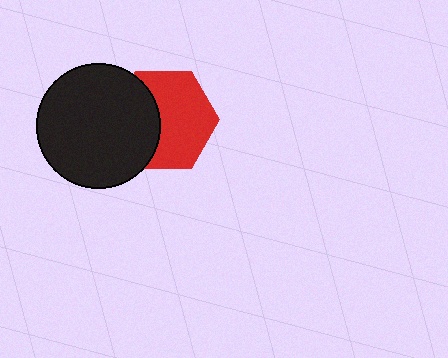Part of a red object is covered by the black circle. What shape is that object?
It is a hexagon.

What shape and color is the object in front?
The object in front is a black circle.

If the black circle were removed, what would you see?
You would see the complete red hexagon.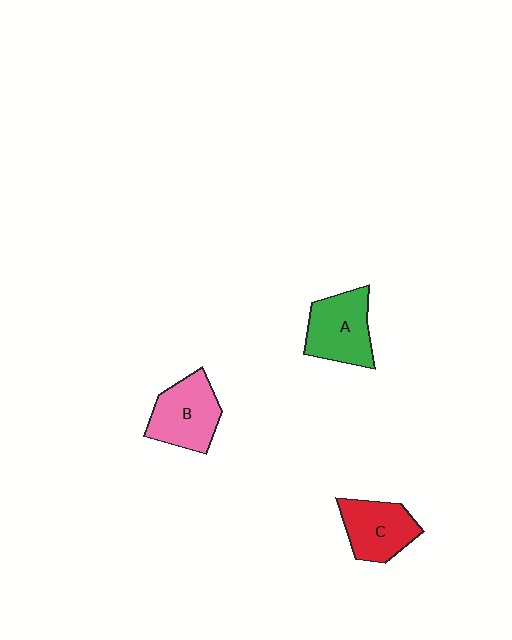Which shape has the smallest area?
Shape C (red).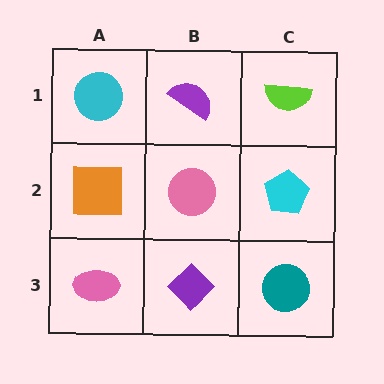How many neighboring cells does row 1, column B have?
3.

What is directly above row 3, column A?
An orange square.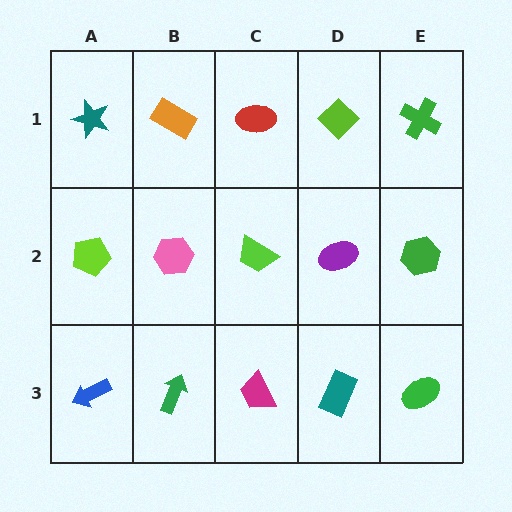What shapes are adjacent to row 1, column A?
A lime pentagon (row 2, column A), an orange rectangle (row 1, column B).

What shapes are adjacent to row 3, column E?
A green hexagon (row 2, column E), a teal rectangle (row 3, column D).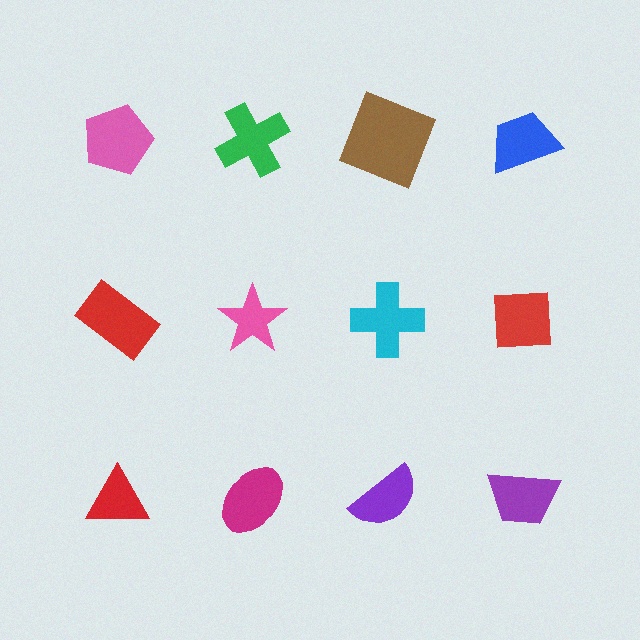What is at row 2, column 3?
A cyan cross.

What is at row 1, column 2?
A green cross.